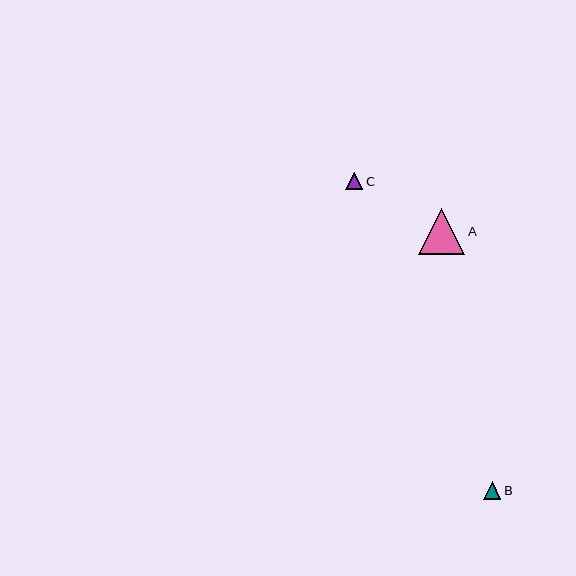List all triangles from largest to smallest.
From largest to smallest: A, B, C.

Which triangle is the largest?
Triangle A is the largest with a size of approximately 46 pixels.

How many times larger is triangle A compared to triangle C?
Triangle A is approximately 2.8 times the size of triangle C.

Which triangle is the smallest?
Triangle C is the smallest with a size of approximately 17 pixels.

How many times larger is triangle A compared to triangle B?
Triangle A is approximately 2.7 times the size of triangle B.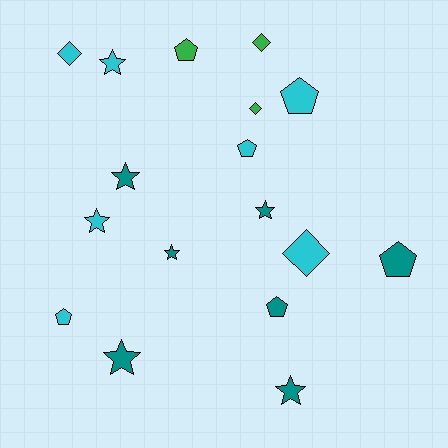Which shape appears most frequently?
Star, with 7 objects.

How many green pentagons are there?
There is 1 green pentagon.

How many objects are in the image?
There are 17 objects.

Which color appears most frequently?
Teal, with 7 objects.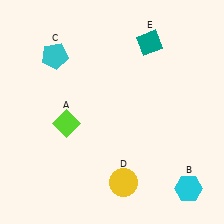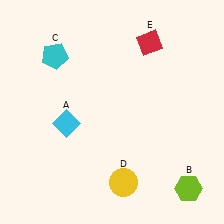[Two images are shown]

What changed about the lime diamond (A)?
In Image 1, A is lime. In Image 2, it changed to cyan.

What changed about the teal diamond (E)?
In Image 1, E is teal. In Image 2, it changed to red.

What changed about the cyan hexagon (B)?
In Image 1, B is cyan. In Image 2, it changed to lime.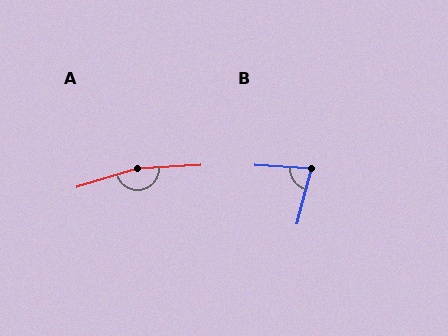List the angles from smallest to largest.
B (78°), A (166°).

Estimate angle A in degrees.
Approximately 166 degrees.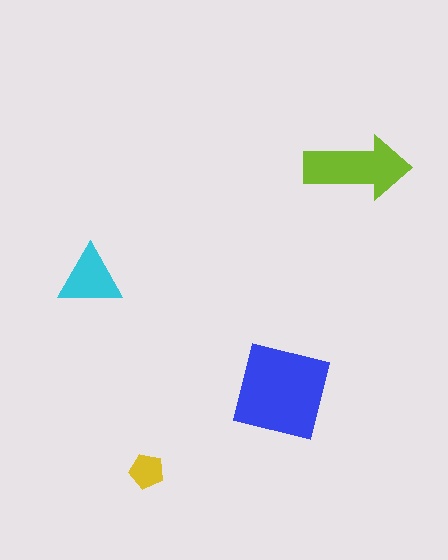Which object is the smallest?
The yellow pentagon.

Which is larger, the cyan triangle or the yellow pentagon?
The cyan triangle.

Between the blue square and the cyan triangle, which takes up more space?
The blue square.